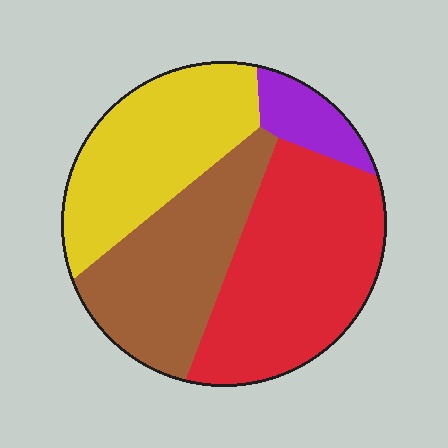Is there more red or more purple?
Red.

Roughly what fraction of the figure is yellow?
Yellow takes up about one quarter (1/4) of the figure.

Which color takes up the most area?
Red, at roughly 35%.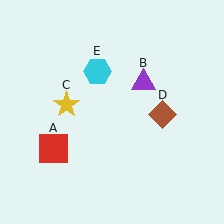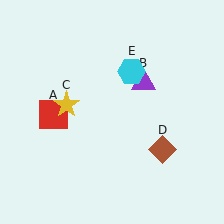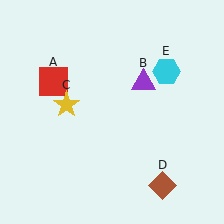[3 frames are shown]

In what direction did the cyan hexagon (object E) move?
The cyan hexagon (object E) moved right.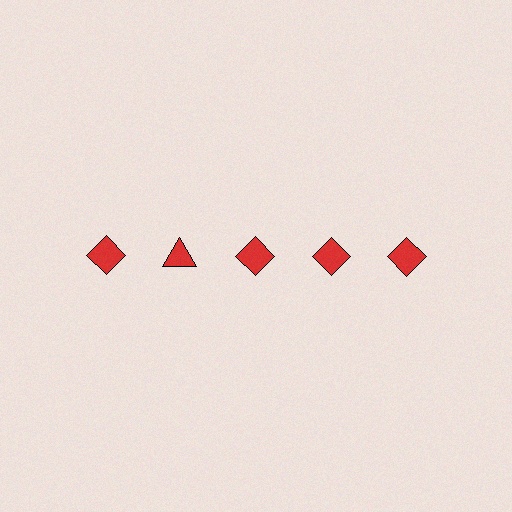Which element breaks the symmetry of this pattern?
The red triangle in the top row, second from left column breaks the symmetry. All other shapes are red diamonds.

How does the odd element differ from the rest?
It has a different shape: triangle instead of diamond.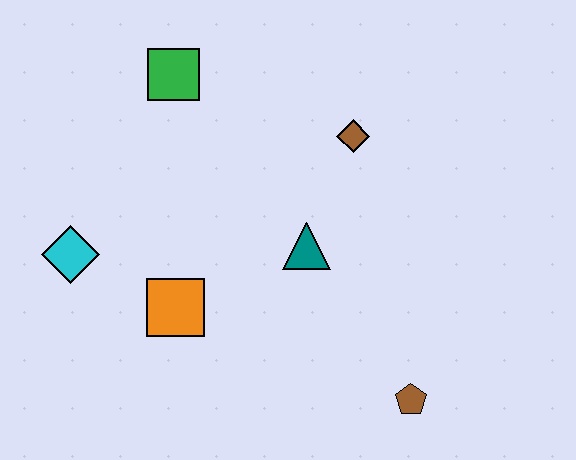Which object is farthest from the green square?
The brown pentagon is farthest from the green square.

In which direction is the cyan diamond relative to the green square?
The cyan diamond is below the green square.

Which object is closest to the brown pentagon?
The teal triangle is closest to the brown pentagon.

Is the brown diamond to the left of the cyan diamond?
No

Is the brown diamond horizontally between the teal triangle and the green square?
No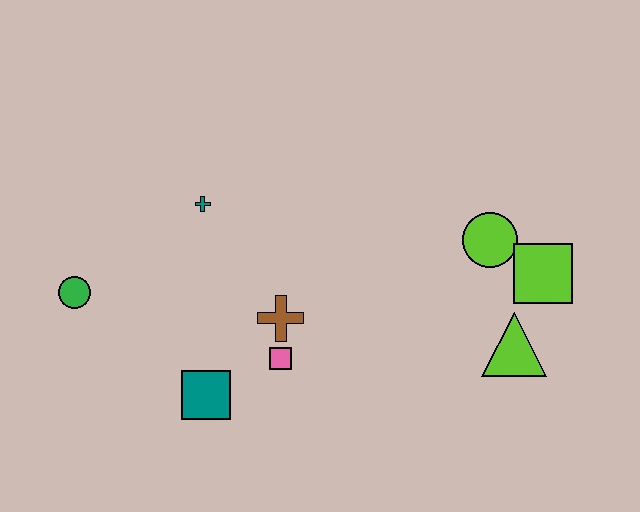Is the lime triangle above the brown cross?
No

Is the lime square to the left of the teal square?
No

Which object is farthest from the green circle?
The lime square is farthest from the green circle.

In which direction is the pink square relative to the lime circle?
The pink square is to the left of the lime circle.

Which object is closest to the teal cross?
The brown cross is closest to the teal cross.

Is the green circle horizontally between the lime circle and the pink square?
No